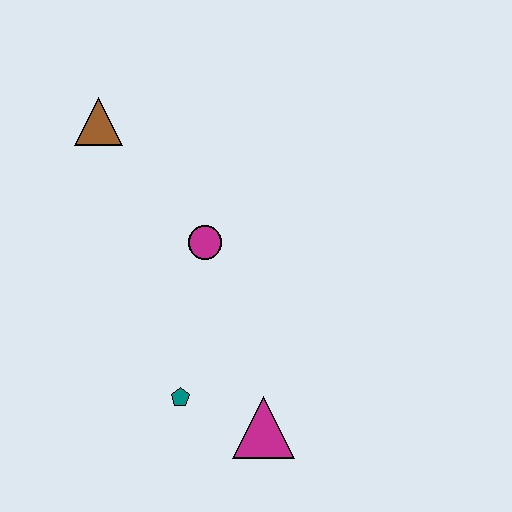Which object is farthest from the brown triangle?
The magenta triangle is farthest from the brown triangle.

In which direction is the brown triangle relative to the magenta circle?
The brown triangle is above the magenta circle.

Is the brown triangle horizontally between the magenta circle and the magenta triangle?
No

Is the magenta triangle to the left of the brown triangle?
No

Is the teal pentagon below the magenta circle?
Yes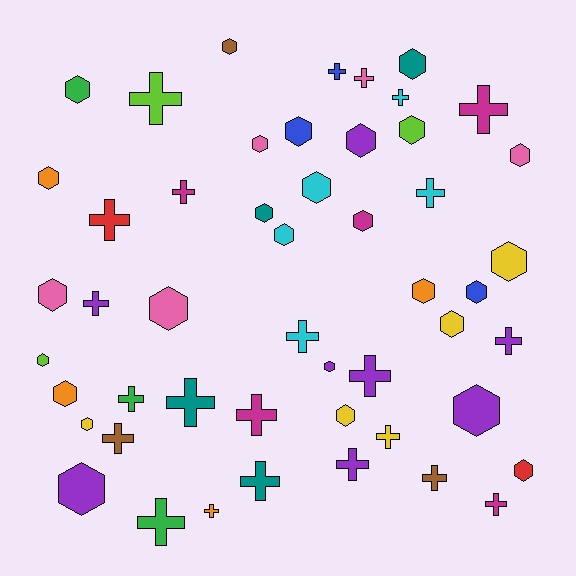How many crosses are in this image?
There are 23 crosses.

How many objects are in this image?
There are 50 objects.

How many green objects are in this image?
There are 3 green objects.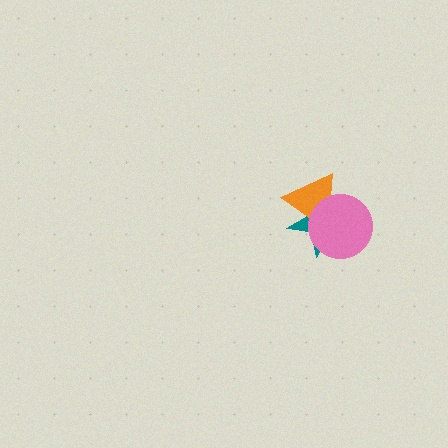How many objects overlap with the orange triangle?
2 objects overlap with the orange triangle.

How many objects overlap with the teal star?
2 objects overlap with the teal star.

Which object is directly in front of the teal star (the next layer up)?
The orange triangle is directly in front of the teal star.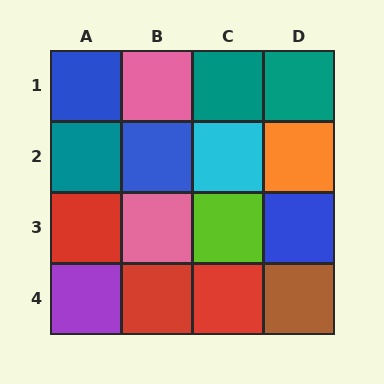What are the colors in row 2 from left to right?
Teal, blue, cyan, orange.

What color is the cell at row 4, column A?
Purple.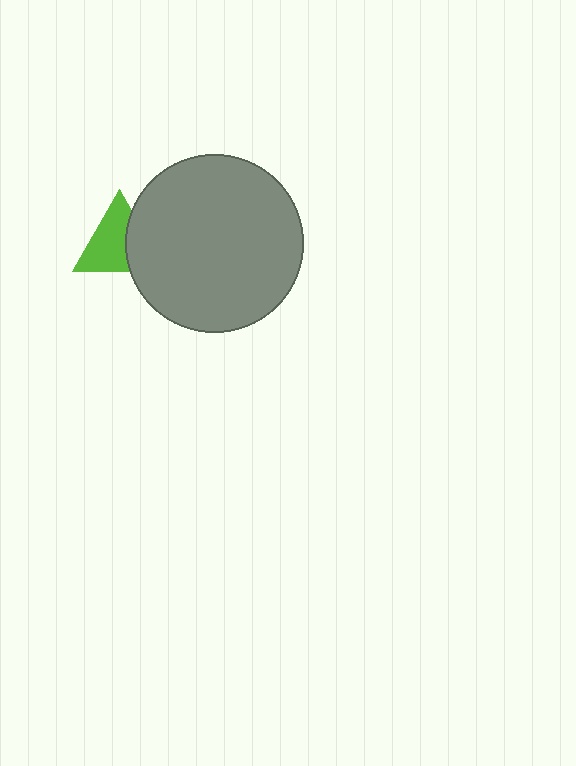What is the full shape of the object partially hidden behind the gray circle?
The partially hidden object is a lime triangle.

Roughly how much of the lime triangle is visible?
Most of it is visible (roughly 65%).